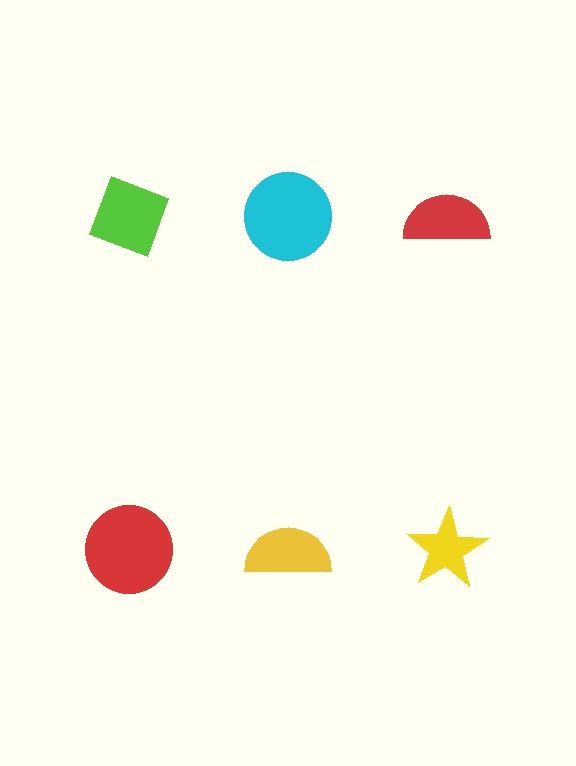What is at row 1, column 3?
A red semicircle.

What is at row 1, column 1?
A lime diamond.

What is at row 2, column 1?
A red circle.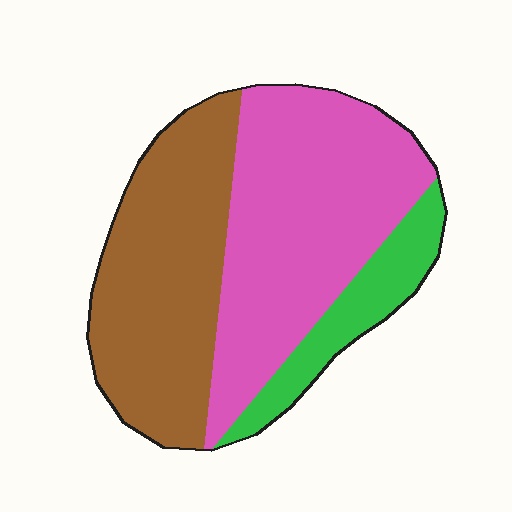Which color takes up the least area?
Green, at roughly 15%.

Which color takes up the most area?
Pink, at roughly 45%.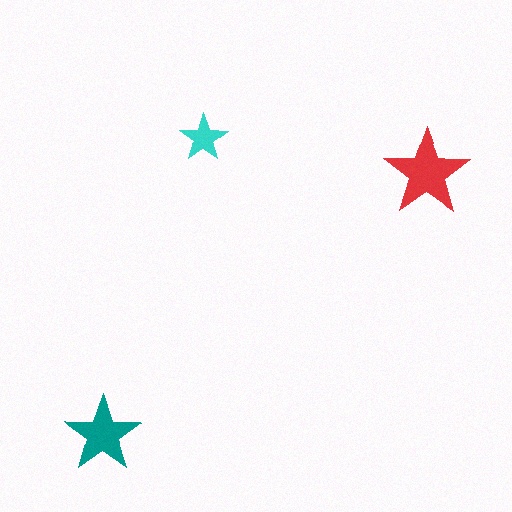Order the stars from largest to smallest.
the red one, the teal one, the cyan one.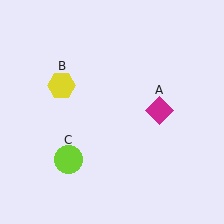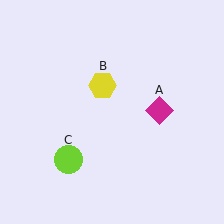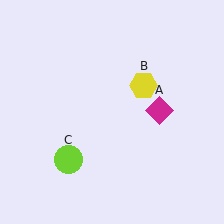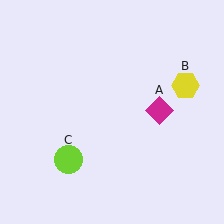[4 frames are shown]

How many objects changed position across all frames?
1 object changed position: yellow hexagon (object B).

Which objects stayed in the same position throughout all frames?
Magenta diamond (object A) and lime circle (object C) remained stationary.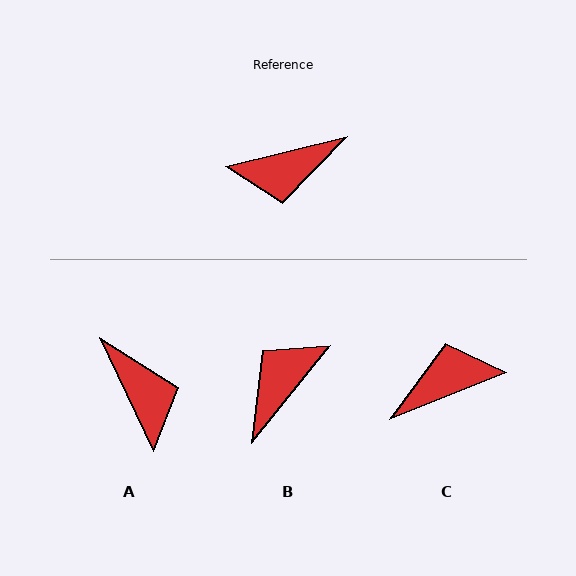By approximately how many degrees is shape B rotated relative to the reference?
Approximately 143 degrees clockwise.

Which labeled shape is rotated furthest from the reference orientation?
C, about 172 degrees away.